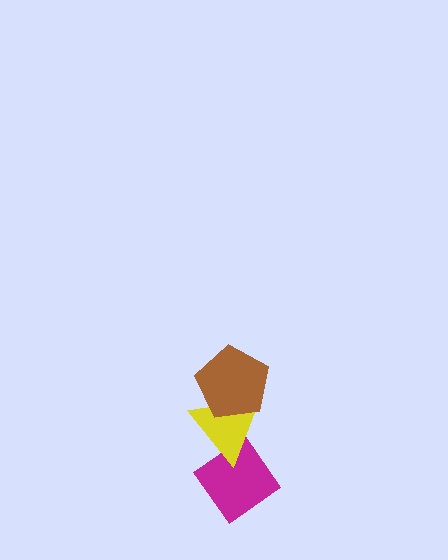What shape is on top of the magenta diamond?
The yellow triangle is on top of the magenta diamond.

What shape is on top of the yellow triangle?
The brown pentagon is on top of the yellow triangle.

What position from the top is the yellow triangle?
The yellow triangle is 2nd from the top.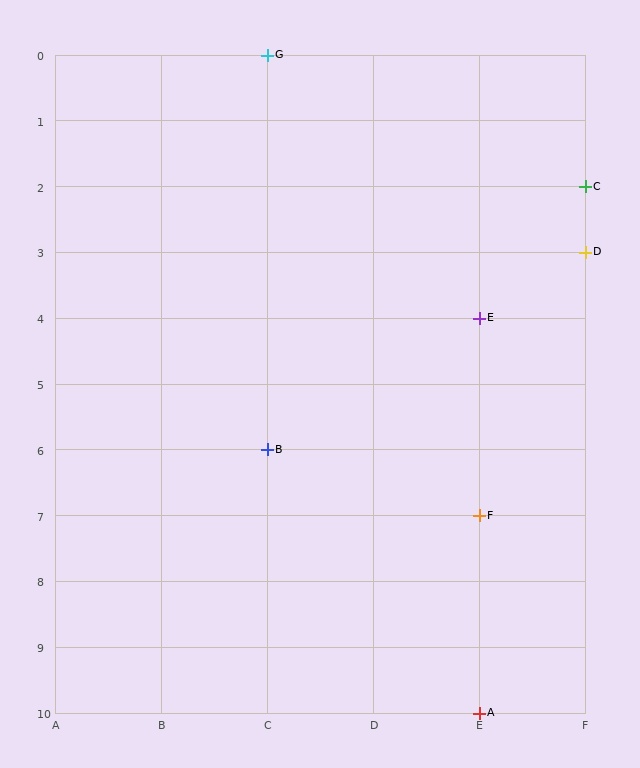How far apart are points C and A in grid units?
Points C and A are 1 column and 8 rows apart (about 8.1 grid units diagonally).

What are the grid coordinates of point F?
Point F is at grid coordinates (E, 7).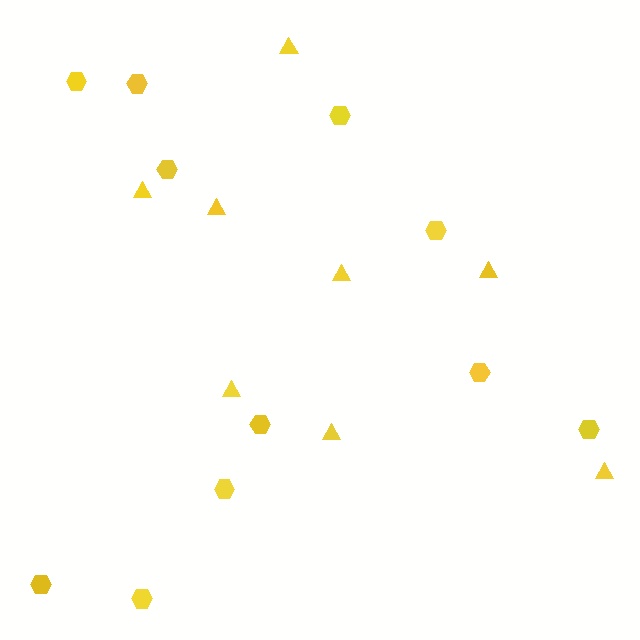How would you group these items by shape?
There are 2 groups: one group of triangles (8) and one group of hexagons (11).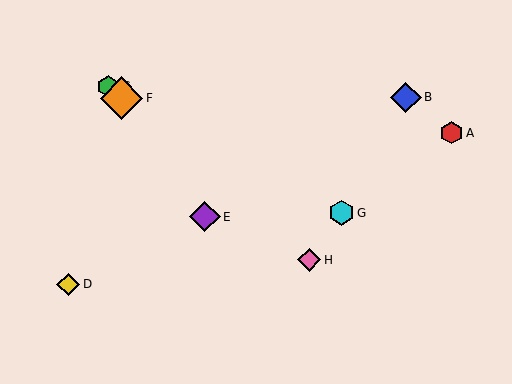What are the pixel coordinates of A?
Object A is at (451, 133).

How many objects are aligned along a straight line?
3 objects (C, F, H) are aligned along a straight line.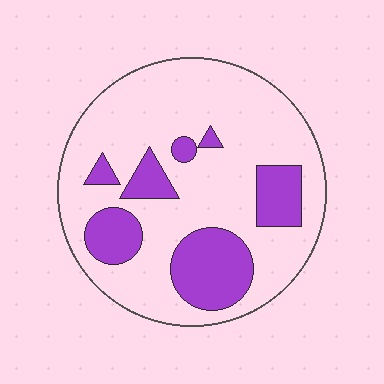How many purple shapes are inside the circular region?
7.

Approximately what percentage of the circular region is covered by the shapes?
Approximately 25%.